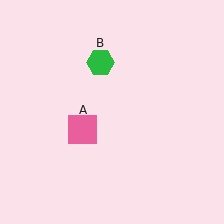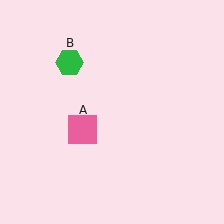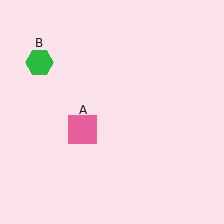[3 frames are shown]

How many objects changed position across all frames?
1 object changed position: green hexagon (object B).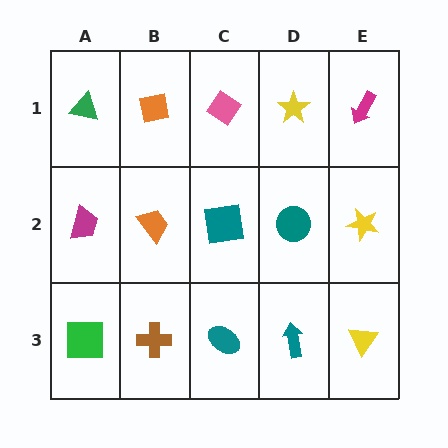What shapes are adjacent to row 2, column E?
A magenta arrow (row 1, column E), a yellow triangle (row 3, column E), a teal circle (row 2, column D).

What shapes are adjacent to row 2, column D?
A yellow star (row 1, column D), a teal arrow (row 3, column D), a teal square (row 2, column C), a yellow star (row 2, column E).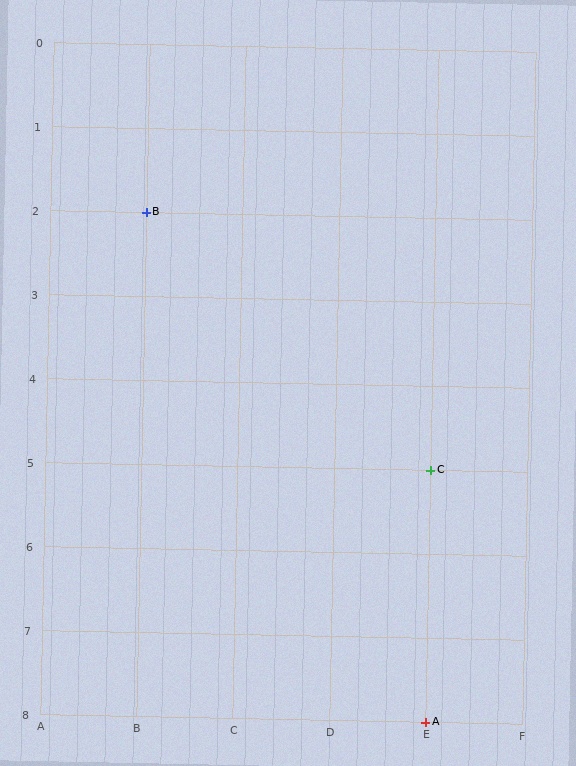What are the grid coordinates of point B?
Point B is at grid coordinates (B, 2).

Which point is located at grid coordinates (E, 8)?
Point A is at (E, 8).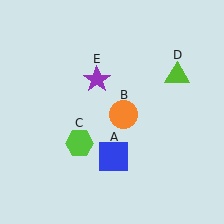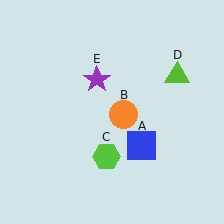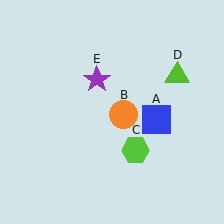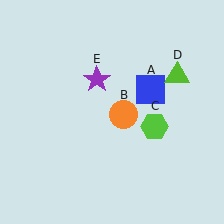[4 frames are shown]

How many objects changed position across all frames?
2 objects changed position: blue square (object A), lime hexagon (object C).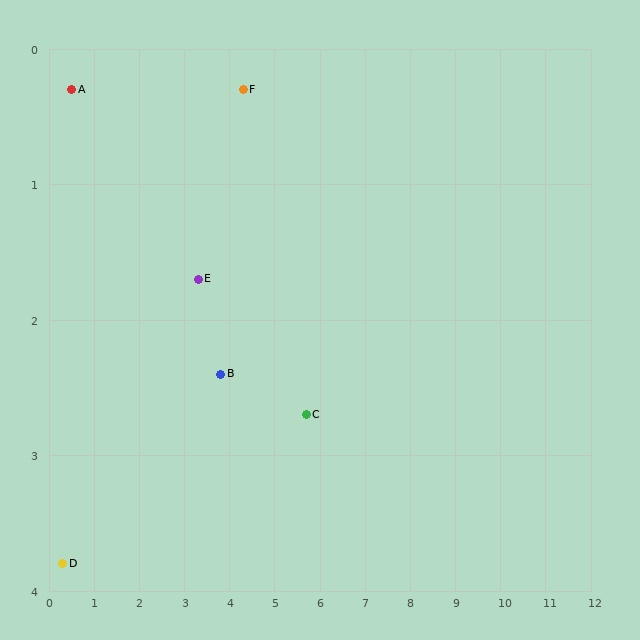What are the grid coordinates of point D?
Point D is at approximately (0.3, 3.8).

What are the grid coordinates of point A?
Point A is at approximately (0.5, 0.3).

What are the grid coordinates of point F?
Point F is at approximately (4.3, 0.3).